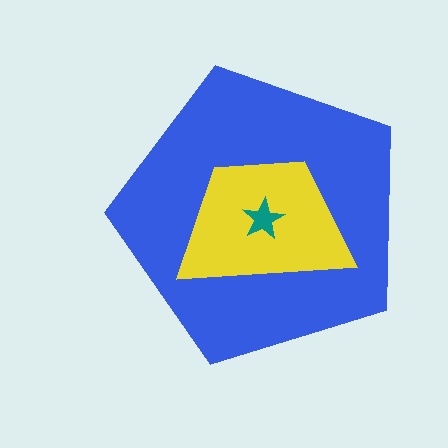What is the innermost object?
The teal star.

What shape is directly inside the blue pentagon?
The yellow trapezoid.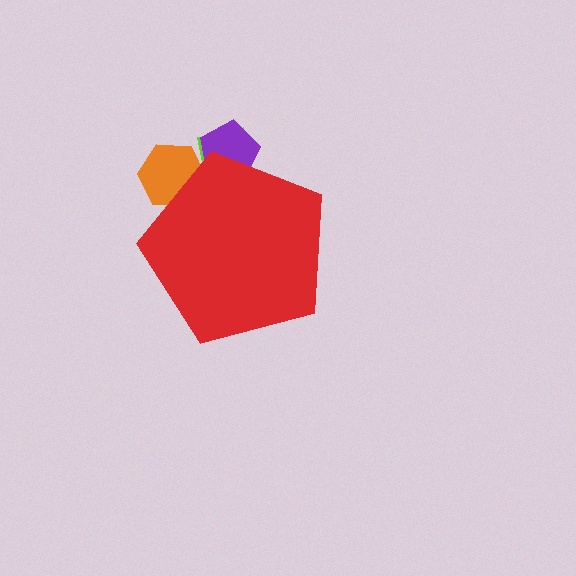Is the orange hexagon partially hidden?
Yes, the orange hexagon is partially hidden behind the red pentagon.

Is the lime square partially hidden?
Yes, the lime square is partially hidden behind the red pentagon.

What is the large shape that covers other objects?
A red pentagon.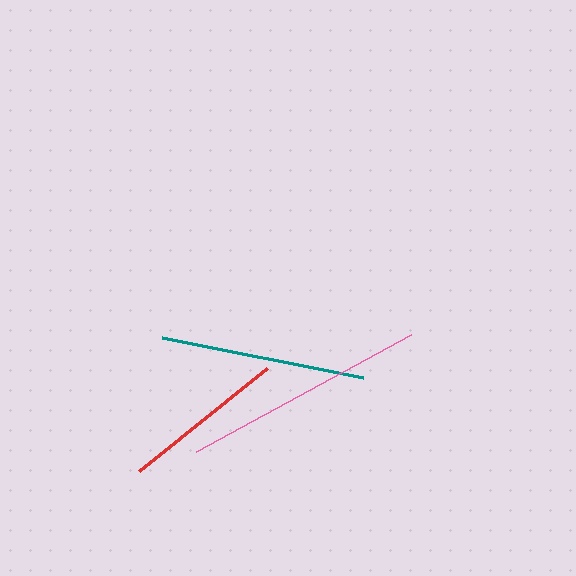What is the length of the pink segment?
The pink segment is approximately 245 pixels long.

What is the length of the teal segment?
The teal segment is approximately 205 pixels long.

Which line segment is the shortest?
The red line is the shortest at approximately 164 pixels.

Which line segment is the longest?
The pink line is the longest at approximately 245 pixels.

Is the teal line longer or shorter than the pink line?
The pink line is longer than the teal line.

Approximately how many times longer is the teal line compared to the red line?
The teal line is approximately 1.3 times the length of the red line.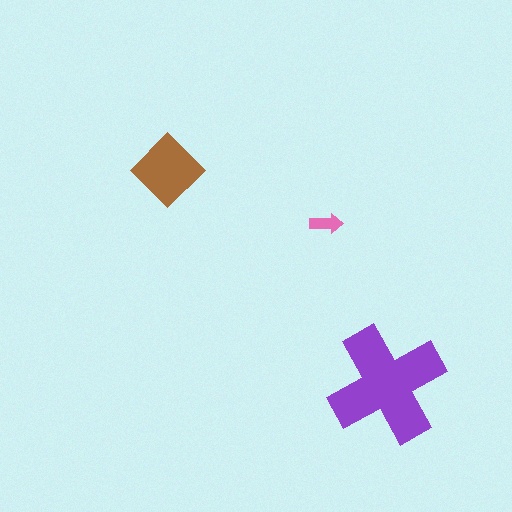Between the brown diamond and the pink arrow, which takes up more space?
The brown diamond.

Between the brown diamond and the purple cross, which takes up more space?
The purple cross.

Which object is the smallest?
The pink arrow.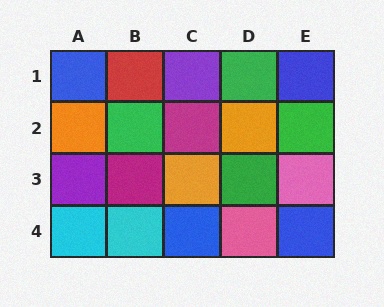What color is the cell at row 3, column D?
Green.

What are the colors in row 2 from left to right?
Orange, green, magenta, orange, green.